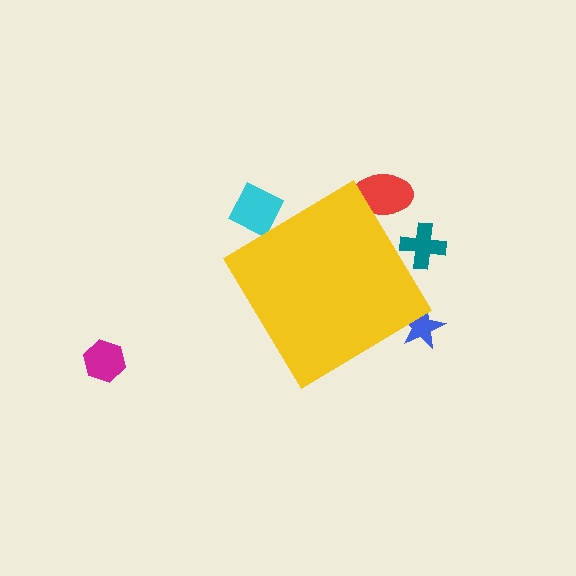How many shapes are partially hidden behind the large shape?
4 shapes are partially hidden.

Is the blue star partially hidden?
Yes, the blue star is partially hidden behind the yellow diamond.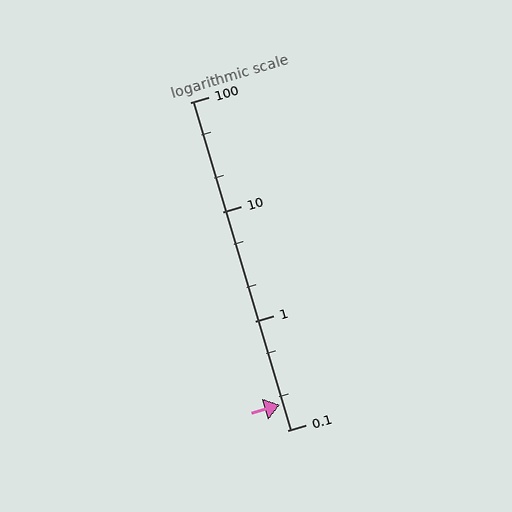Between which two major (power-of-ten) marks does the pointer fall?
The pointer is between 0.1 and 1.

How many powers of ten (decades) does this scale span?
The scale spans 3 decades, from 0.1 to 100.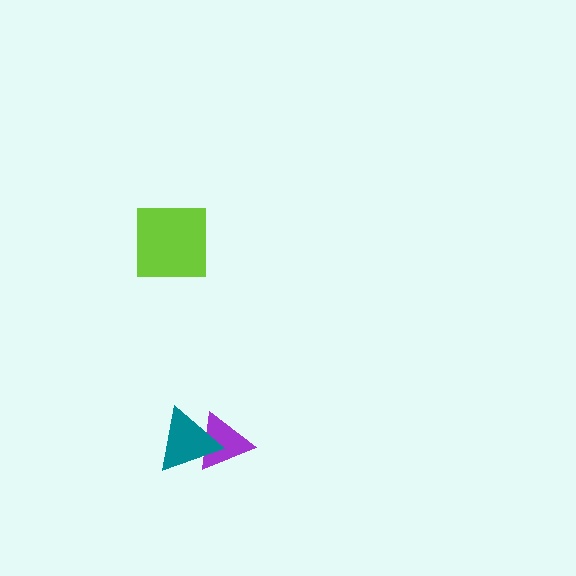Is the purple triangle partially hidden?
Yes, it is partially covered by another shape.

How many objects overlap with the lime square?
0 objects overlap with the lime square.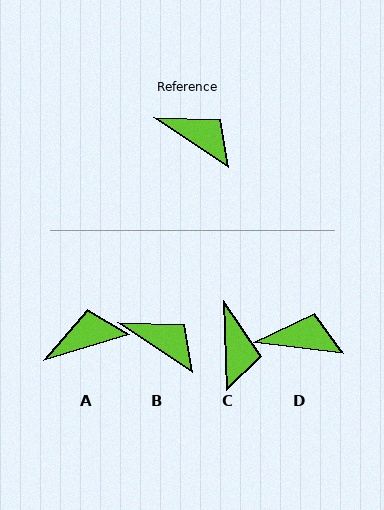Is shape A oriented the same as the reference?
No, it is off by about 51 degrees.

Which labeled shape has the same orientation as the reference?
B.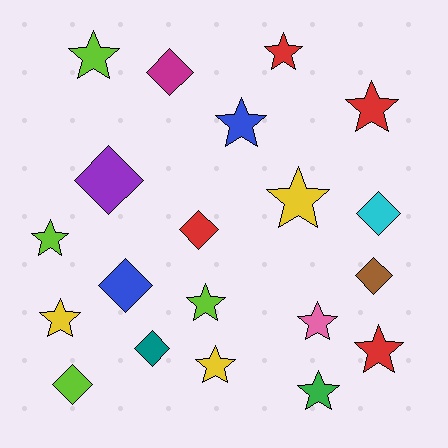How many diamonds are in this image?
There are 8 diamonds.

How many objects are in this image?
There are 20 objects.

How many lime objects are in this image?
There are 4 lime objects.